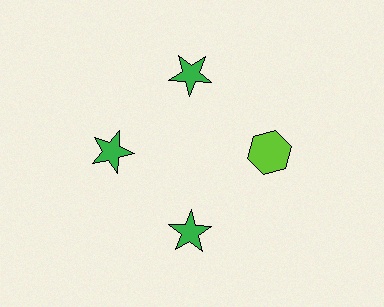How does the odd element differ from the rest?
It differs in both color (lime instead of green) and shape (hexagon instead of star).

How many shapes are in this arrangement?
There are 4 shapes arranged in a ring pattern.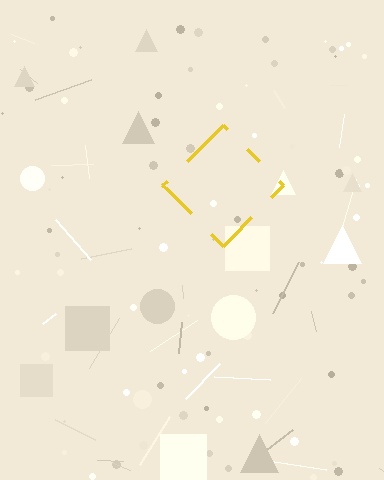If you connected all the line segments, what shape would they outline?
They would outline a diamond.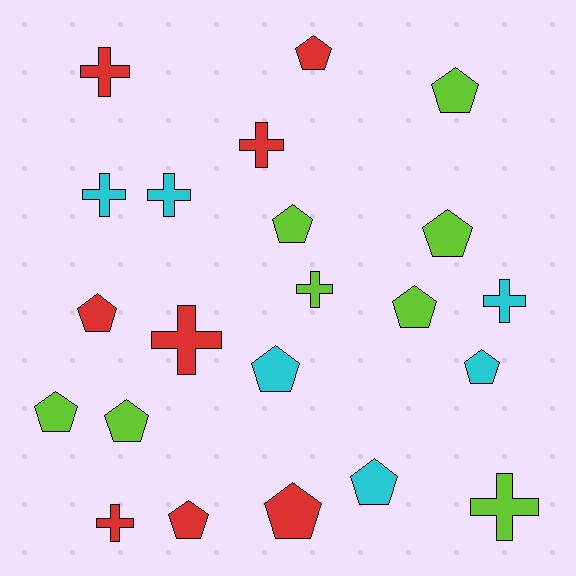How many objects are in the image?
There are 22 objects.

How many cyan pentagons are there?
There are 3 cyan pentagons.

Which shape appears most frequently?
Pentagon, with 13 objects.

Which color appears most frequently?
Red, with 8 objects.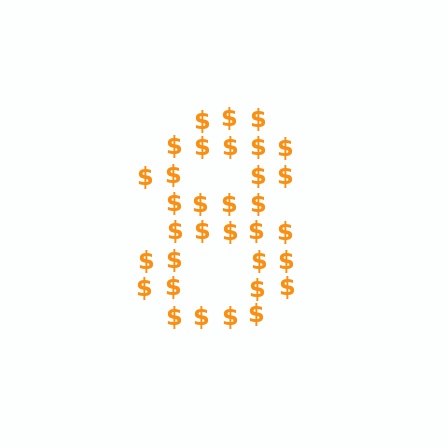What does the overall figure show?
The overall figure shows the digit 8.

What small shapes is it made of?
It is made of small dollar signs.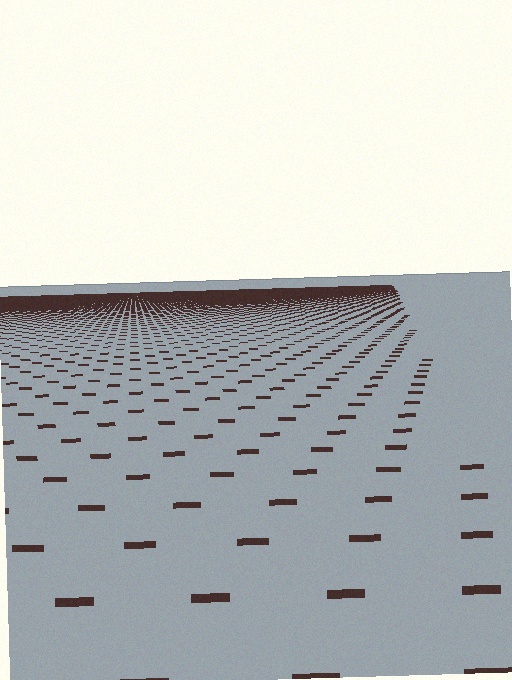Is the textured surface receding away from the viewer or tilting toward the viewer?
The surface is receding away from the viewer. Texture elements get smaller and denser toward the top.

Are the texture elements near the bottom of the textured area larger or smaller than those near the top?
Larger. Near the bottom, elements are closer to the viewer and appear at a bigger on-screen size.